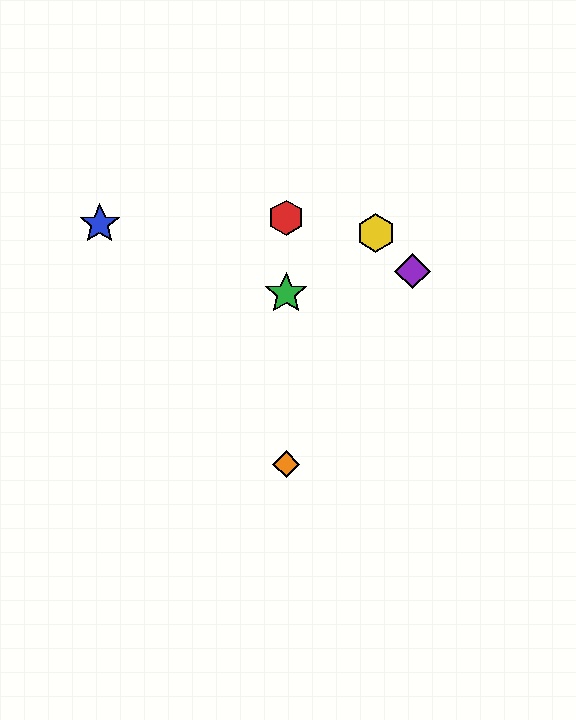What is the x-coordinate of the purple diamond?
The purple diamond is at x≈413.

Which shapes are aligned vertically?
The red hexagon, the green star, the orange diamond are aligned vertically.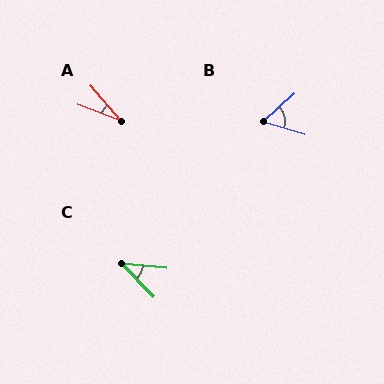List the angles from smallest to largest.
A (29°), C (41°), B (59°).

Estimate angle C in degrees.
Approximately 41 degrees.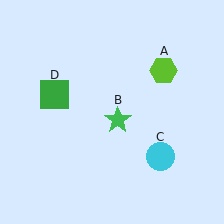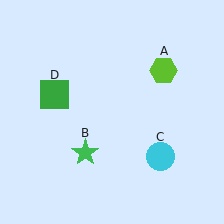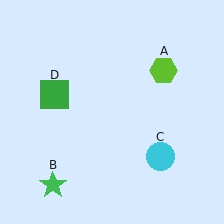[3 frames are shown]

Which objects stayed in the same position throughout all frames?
Lime hexagon (object A) and cyan circle (object C) and green square (object D) remained stationary.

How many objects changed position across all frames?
1 object changed position: green star (object B).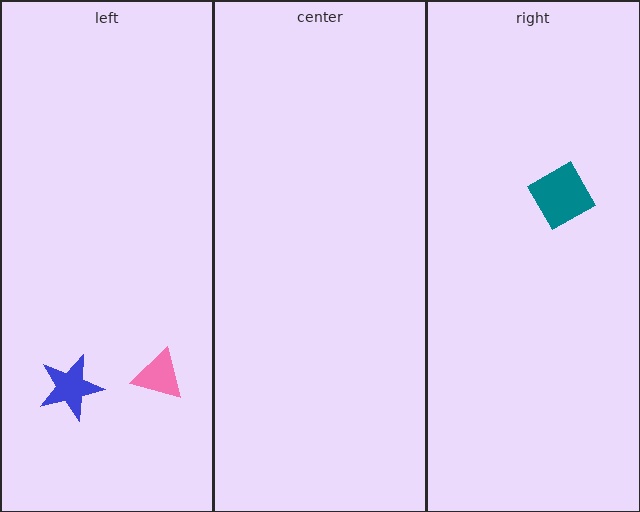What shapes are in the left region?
The blue star, the pink triangle.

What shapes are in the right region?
The teal diamond.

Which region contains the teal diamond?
The right region.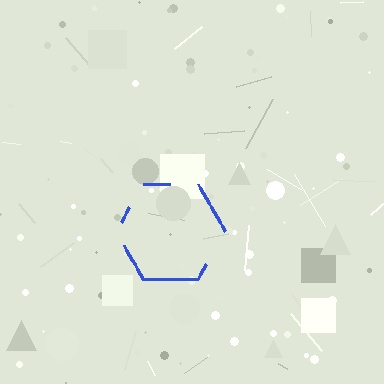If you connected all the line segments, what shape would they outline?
They would outline a hexagon.